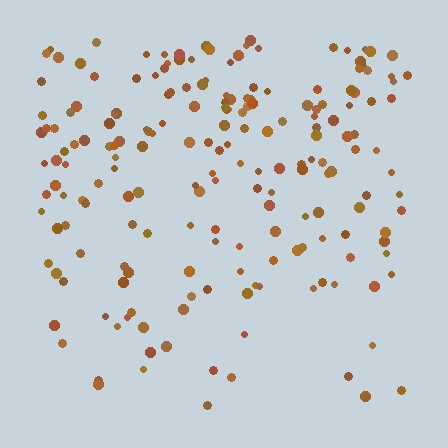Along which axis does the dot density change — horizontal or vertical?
Vertical.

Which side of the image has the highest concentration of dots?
The top.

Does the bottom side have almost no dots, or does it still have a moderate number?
Still a moderate number, just noticeably fewer than the top.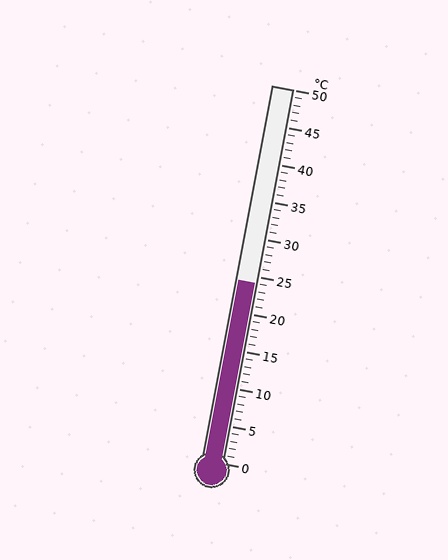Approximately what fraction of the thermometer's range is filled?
The thermometer is filled to approximately 50% of its range.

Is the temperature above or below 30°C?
The temperature is below 30°C.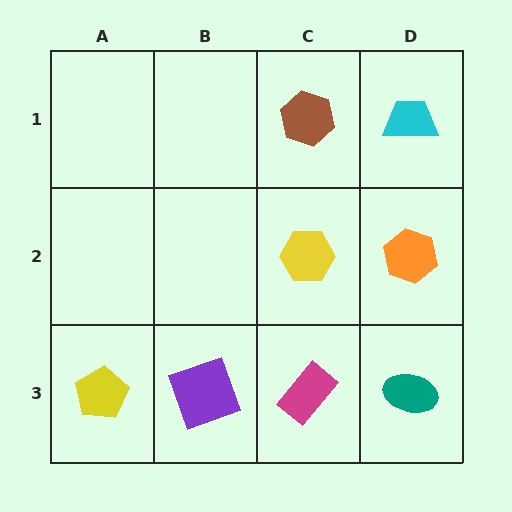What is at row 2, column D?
An orange hexagon.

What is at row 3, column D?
A teal ellipse.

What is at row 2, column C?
A yellow hexagon.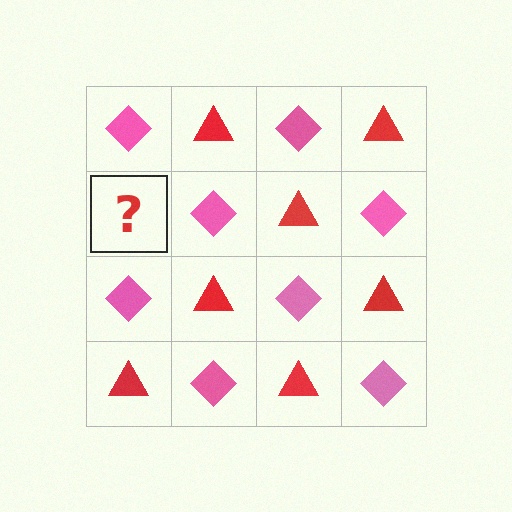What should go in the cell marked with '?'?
The missing cell should contain a red triangle.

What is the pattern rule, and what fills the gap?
The rule is that it alternates pink diamond and red triangle in a checkerboard pattern. The gap should be filled with a red triangle.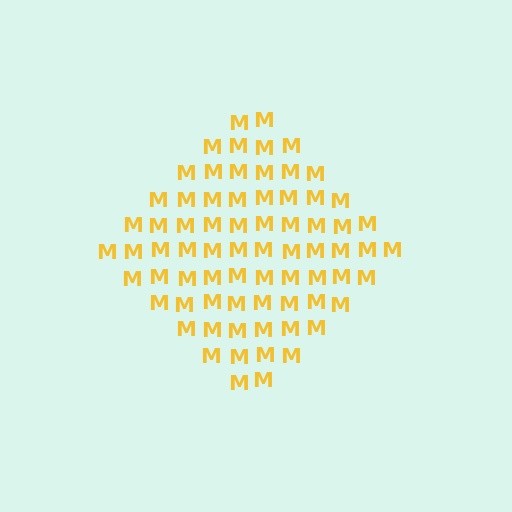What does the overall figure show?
The overall figure shows a diamond.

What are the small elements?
The small elements are letter M's.